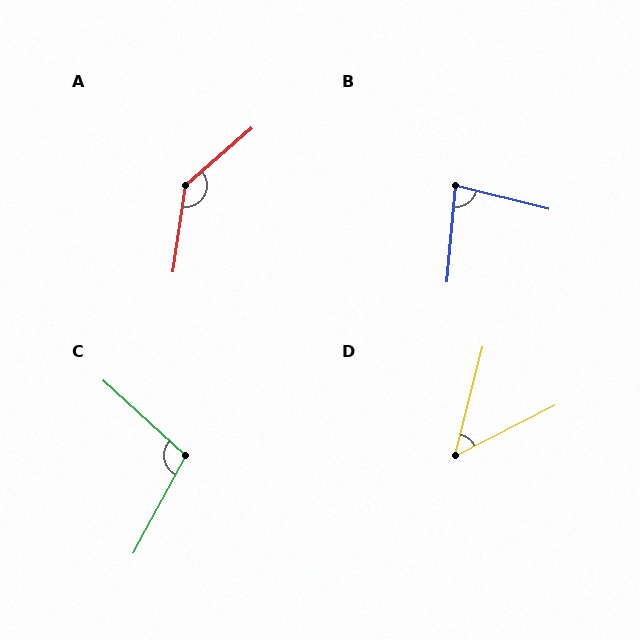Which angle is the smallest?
D, at approximately 49 degrees.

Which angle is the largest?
A, at approximately 139 degrees.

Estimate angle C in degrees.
Approximately 104 degrees.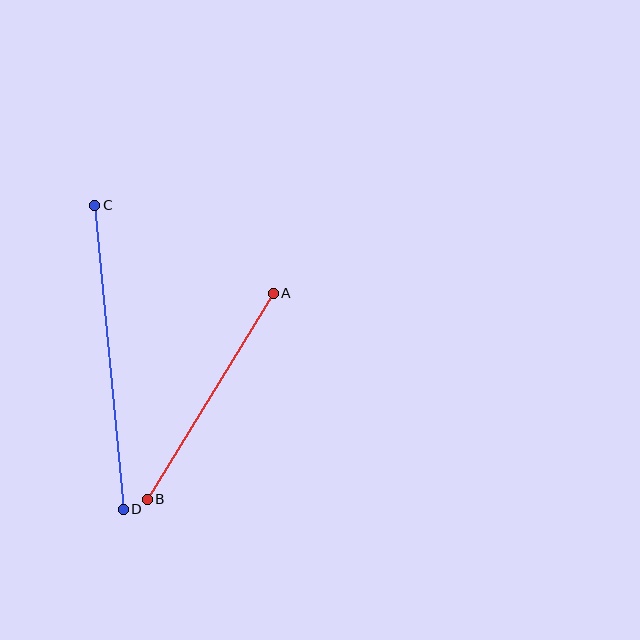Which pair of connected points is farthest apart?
Points C and D are farthest apart.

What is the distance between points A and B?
The distance is approximately 241 pixels.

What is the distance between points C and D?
The distance is approximately 306 pixels.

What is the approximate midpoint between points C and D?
The midpoint is at approximately (109, 357) pixels.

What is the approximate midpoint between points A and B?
The midpoint is at approximately (210, 396) pixels.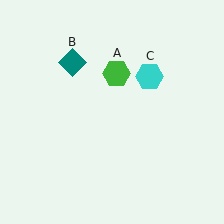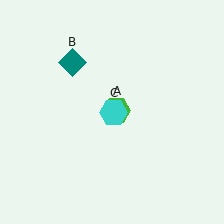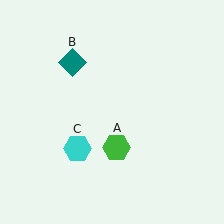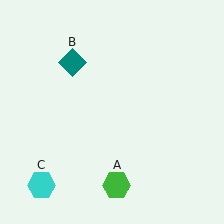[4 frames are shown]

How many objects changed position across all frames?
2 objects changed position: green hexagon (object A), cyan hexagon (object C).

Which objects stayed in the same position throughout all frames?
Teal diamond (object B) remained stationary.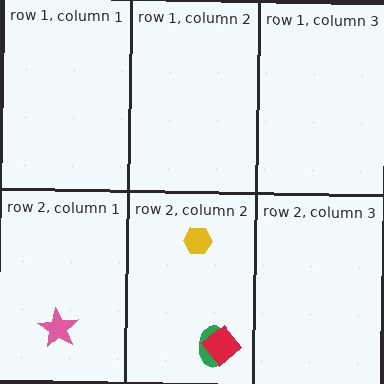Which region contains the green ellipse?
The row 2, column 2 region.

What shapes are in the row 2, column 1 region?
The pink star.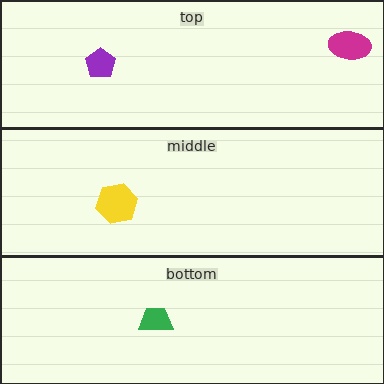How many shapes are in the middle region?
1.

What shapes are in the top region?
The magenta ellipse, the purple pentagon.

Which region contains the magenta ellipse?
The top region.